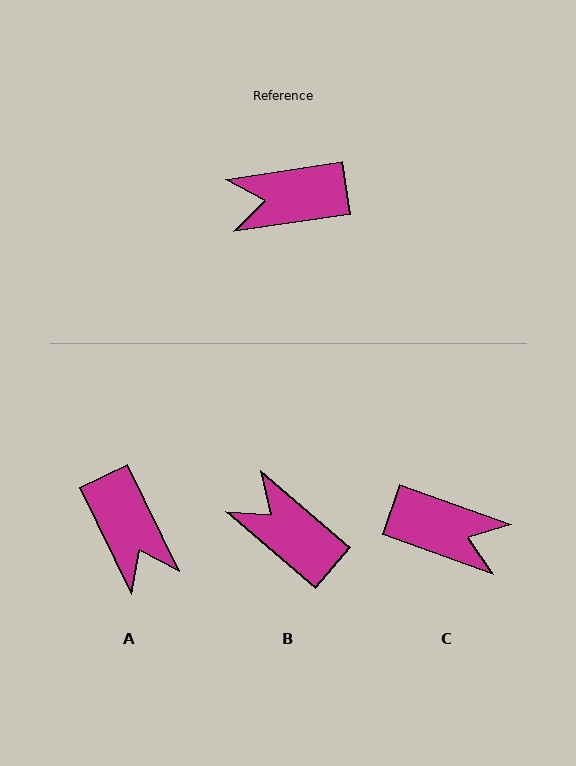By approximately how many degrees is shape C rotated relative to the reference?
Approximately 152 degrees counter-clockwise.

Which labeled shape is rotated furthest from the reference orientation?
C, about 152 degrees away.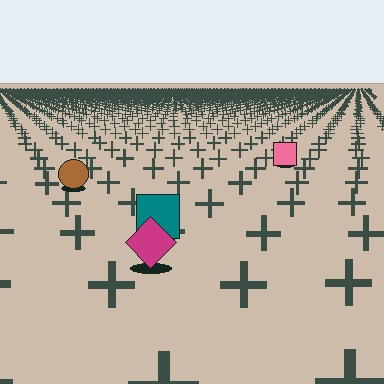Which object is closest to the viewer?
The magenta diamond is closest. The texture marks near it are larger and more spread out.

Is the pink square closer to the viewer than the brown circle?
No. The brown circle is closer — you can tell from the texture gradient: the ground texture is coarser near it.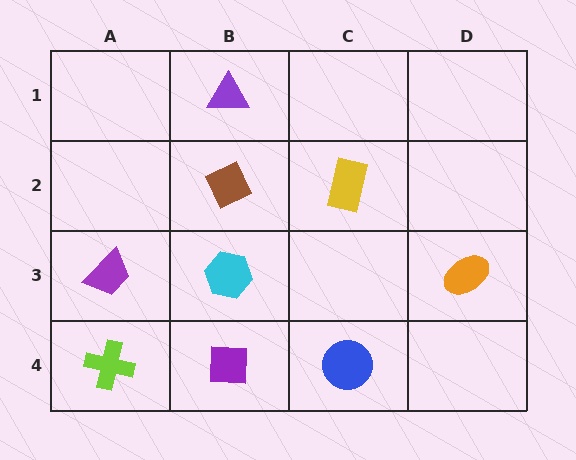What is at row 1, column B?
A purple triangle.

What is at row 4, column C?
A blue circle.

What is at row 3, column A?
A purple trapezoid.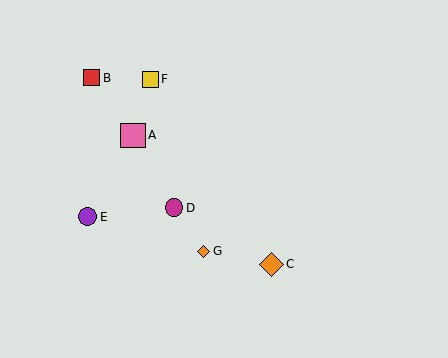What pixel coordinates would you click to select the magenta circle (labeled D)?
Click at (174, 208) to select the magenta circle D.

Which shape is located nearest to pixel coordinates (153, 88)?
The yellow square (labeled F) at (151, 79) is nearest to that location.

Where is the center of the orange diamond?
The center of the orange diamond is at (271, 264).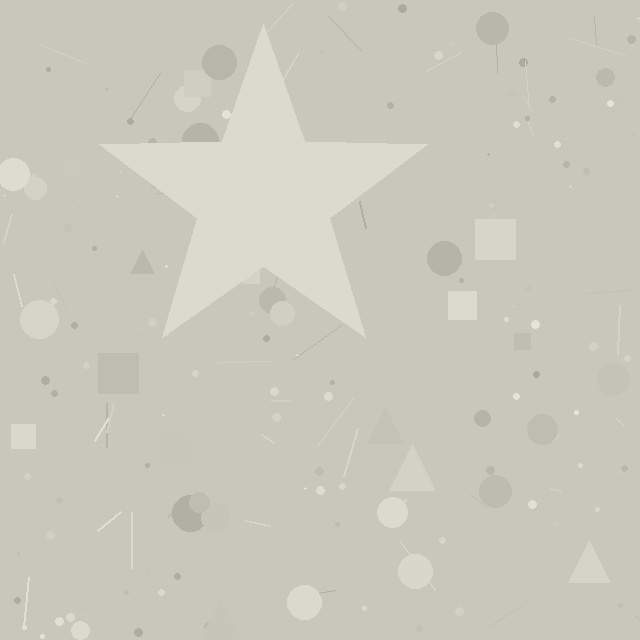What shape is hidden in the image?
A star is hidden in the image.